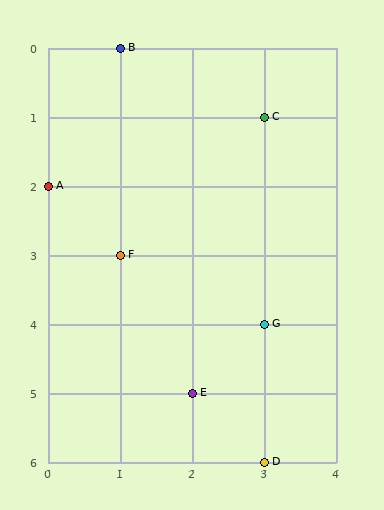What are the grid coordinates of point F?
Point F is at grid coordinates (1, 3).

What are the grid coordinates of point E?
Point E is at grid coordinates (2, 5).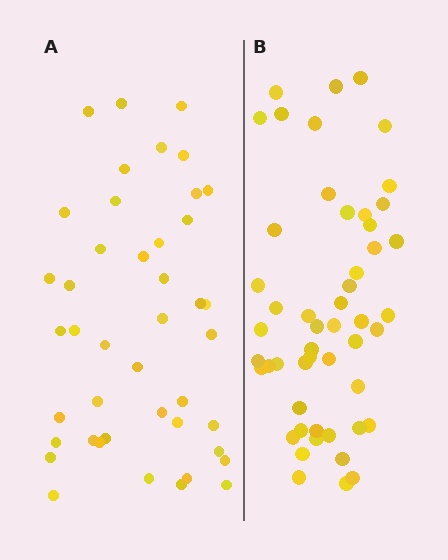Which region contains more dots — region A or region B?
Region B (the right region) has more dots.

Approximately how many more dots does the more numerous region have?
Region B has roughly 8 or so more dots than region A.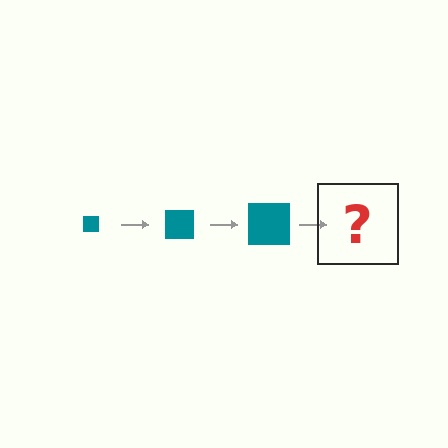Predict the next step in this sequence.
The next step is a teal square, larger than the previous one.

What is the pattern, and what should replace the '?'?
The pattern is that the square gets progressively larger each step. The '?' should be a teal square, larger than the previous one.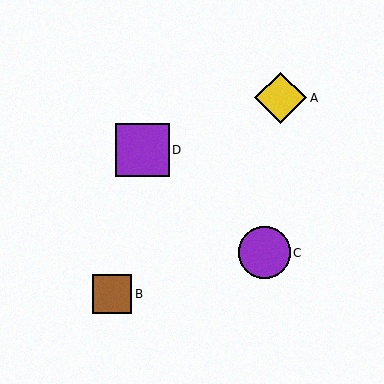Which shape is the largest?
The purple square (labeled D) is the largest.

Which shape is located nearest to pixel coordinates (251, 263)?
The purple circle (labeled C) at (264, 253) is nearest to that location.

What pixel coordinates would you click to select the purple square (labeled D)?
Click at (142, 150) to select the purple square D.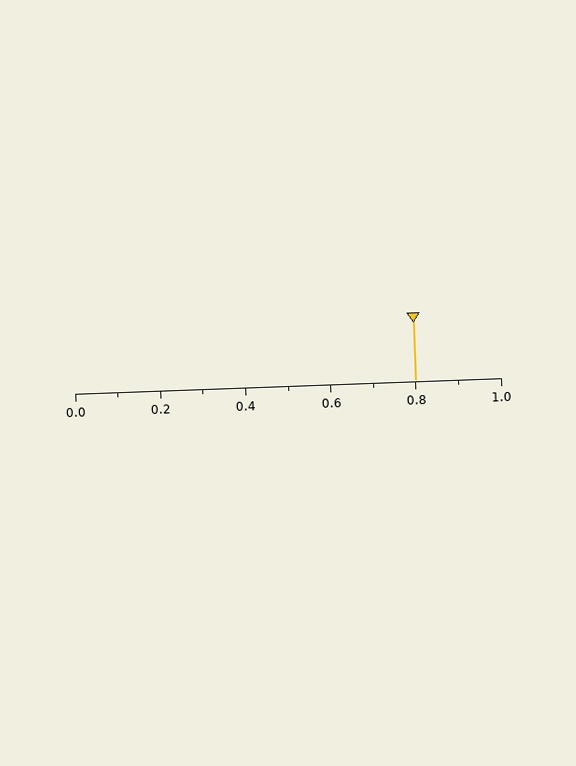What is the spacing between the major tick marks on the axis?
The major ticks are spaced 0.2 apart.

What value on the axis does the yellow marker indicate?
The marker indicates approximately 0.8.